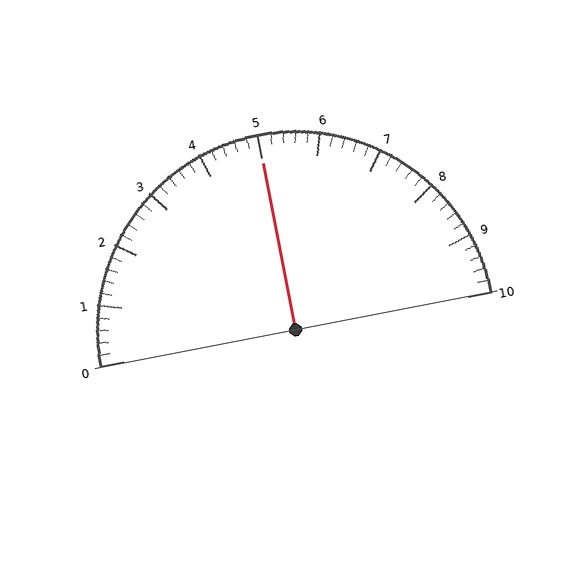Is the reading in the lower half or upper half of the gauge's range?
The reading is in the upper half of the range (0 to 10).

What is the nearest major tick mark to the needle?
The nearest major tick mark is 5.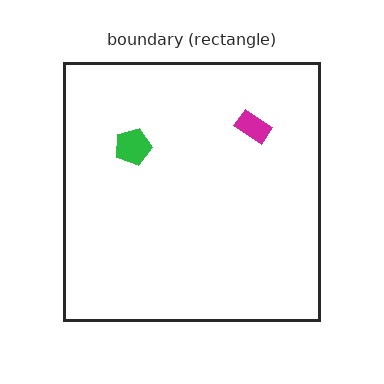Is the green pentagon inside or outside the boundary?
Inside.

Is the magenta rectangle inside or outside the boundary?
Inside.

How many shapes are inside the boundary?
2 inside, 0 outside.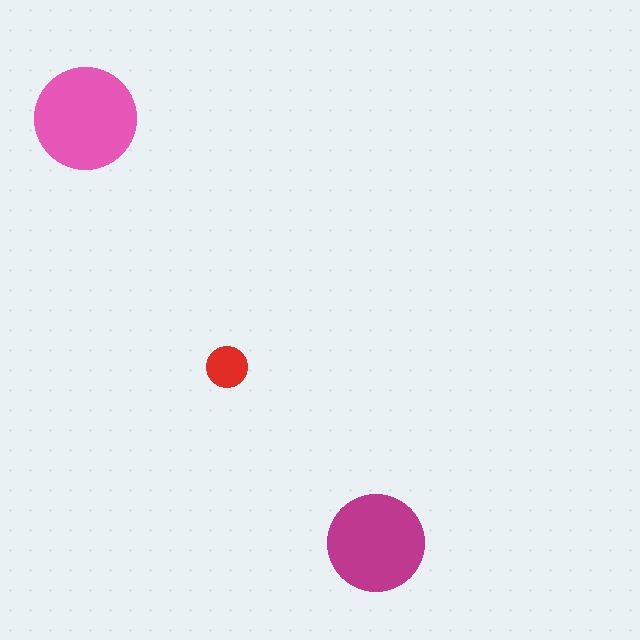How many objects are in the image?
There are 3 objects in the image.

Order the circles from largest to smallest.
the pink one, the magenta one, the red one.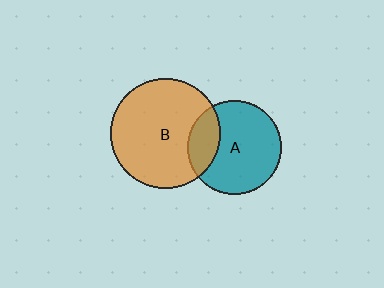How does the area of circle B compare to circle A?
Approximately 1.3 times.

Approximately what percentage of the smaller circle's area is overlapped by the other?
Approximately 25%.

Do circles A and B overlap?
Yes.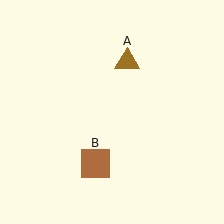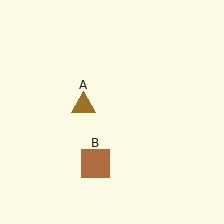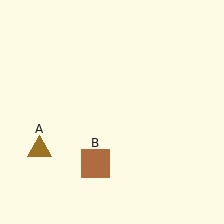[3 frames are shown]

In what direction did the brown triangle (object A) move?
The brown triangle (object A) moved down and to the left.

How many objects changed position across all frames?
1 object changed position: brown triangle (object A).